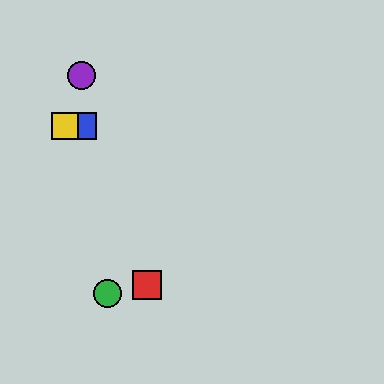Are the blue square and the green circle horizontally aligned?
No, the blue square is at y≈126 and the green circle is at y≈294.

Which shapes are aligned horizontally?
The blue square, the yellow square are aligned horizontally.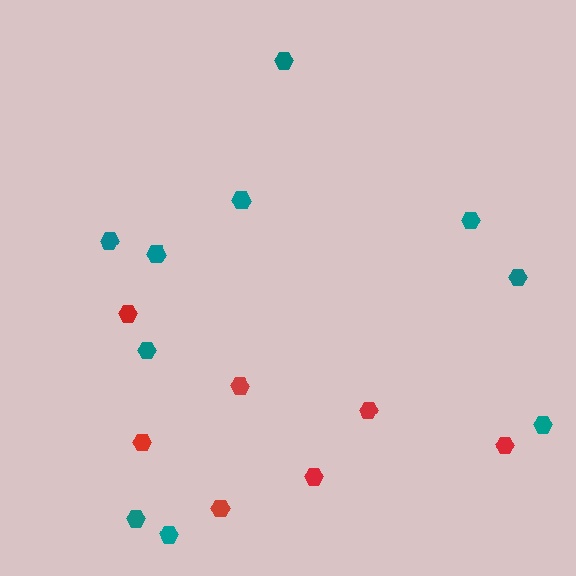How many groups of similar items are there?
There are 2 groups: one group of red hexagons (7) and one group of teal hexagons (10).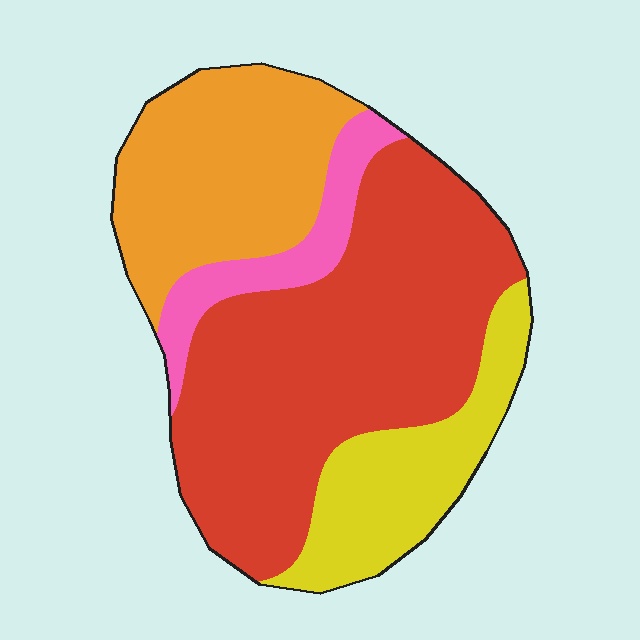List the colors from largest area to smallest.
From largest to smallest: red, orange, yellow, pink.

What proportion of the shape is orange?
Orange takes up between a quarter and a half of the shape.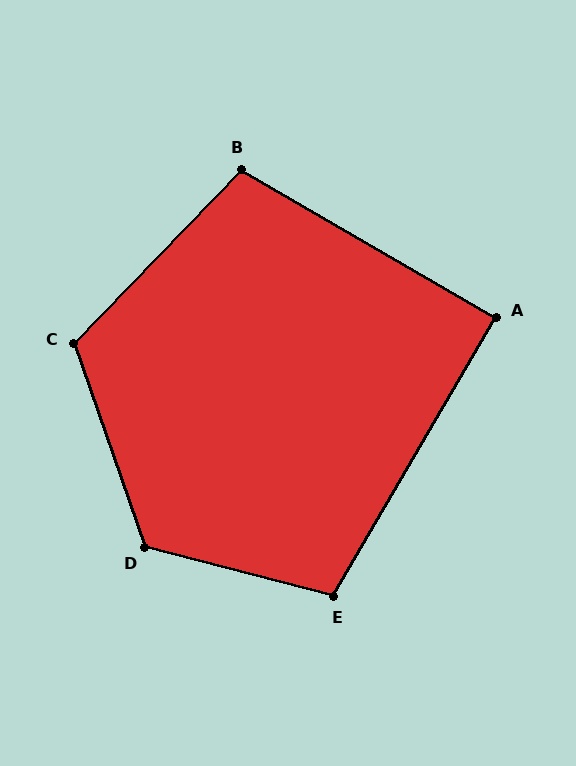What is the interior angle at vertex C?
Approximately 117 degrees (obtuse).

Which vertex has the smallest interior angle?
A, at approximately 90 degrees.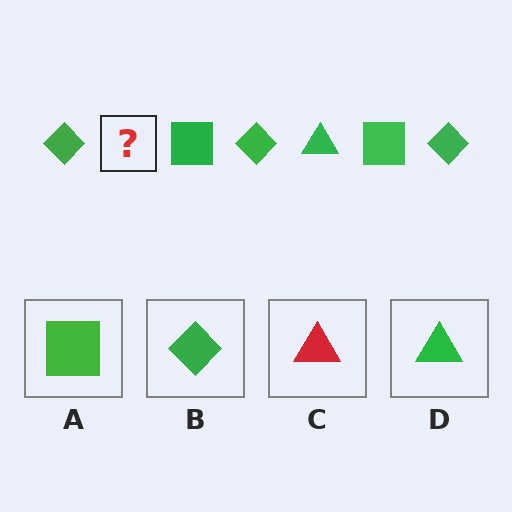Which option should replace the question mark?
Option D.